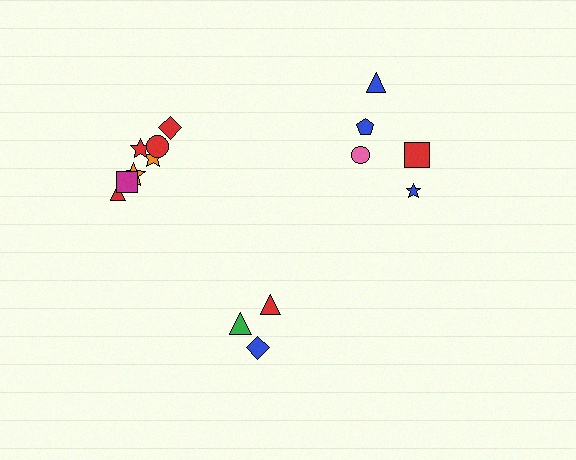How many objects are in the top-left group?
There are 7 objects.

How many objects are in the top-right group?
There are 5 objects.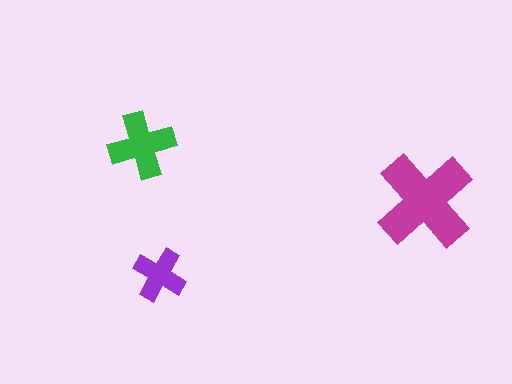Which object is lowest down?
The purple cross is bottommost.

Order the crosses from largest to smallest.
the magenta one, the green one, the purple one.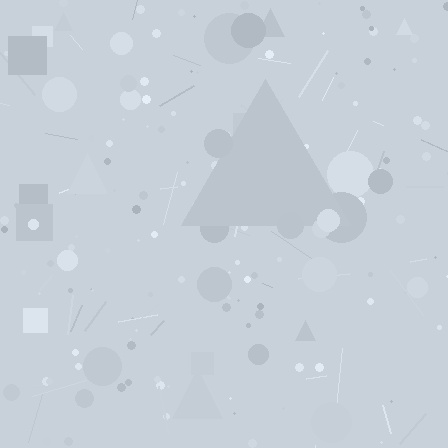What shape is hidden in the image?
A triangle is hidden in the image.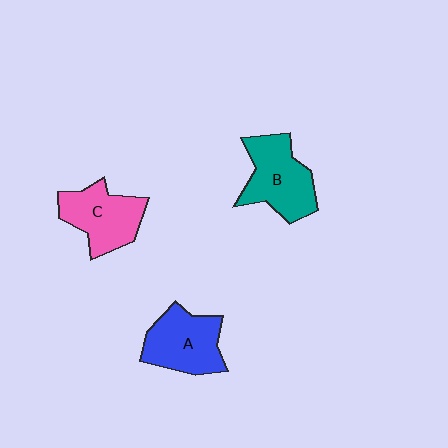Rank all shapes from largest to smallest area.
From largest to smallest: B (teal), A (blue), C (pink).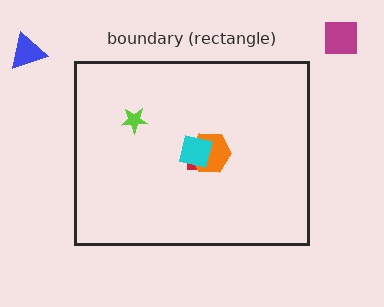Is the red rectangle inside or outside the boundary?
Inside.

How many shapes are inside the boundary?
4 inside, 2 outside.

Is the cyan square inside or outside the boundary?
Inside.